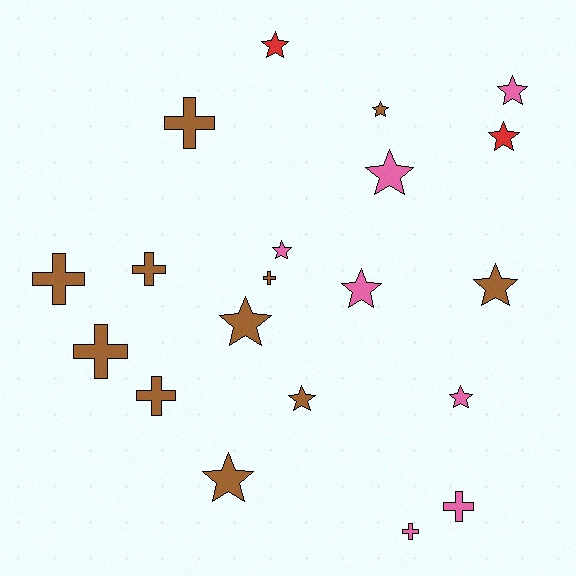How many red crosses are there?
There are no red crosses.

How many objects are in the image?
There are 20 objects.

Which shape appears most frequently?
Star, with 12 objects.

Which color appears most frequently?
Brown, with 11 objects.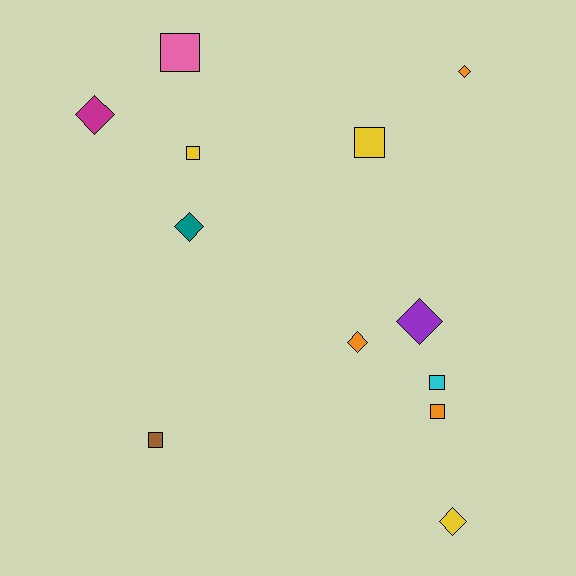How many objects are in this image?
There are 12 objects.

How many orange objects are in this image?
There are 3 orange objects.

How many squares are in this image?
There are 6 squares.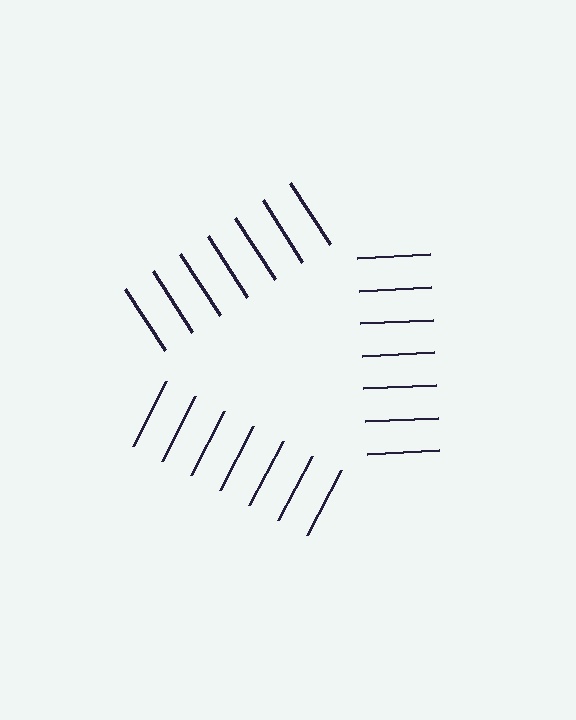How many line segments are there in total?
21 — 7 along each of the 3 edges.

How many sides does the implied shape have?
3 sides — the line-ends trace a triangle.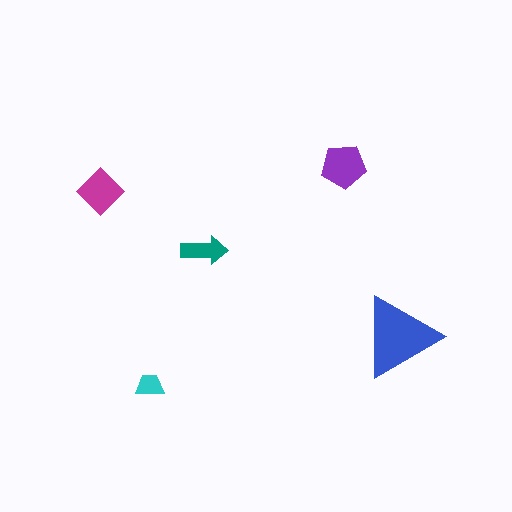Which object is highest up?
The purple pentagon is topmost.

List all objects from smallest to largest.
The cyan trapezoid, the teal arrow, the magenta diamond, the purple pentagon, the blue triangle.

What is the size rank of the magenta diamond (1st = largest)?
3rd.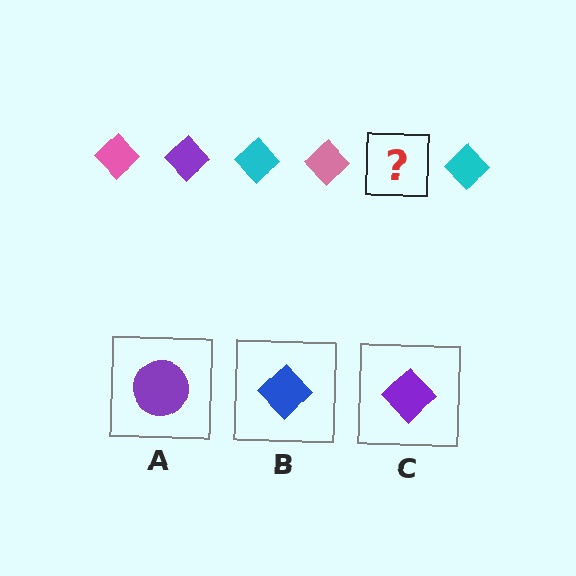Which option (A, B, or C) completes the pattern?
C.